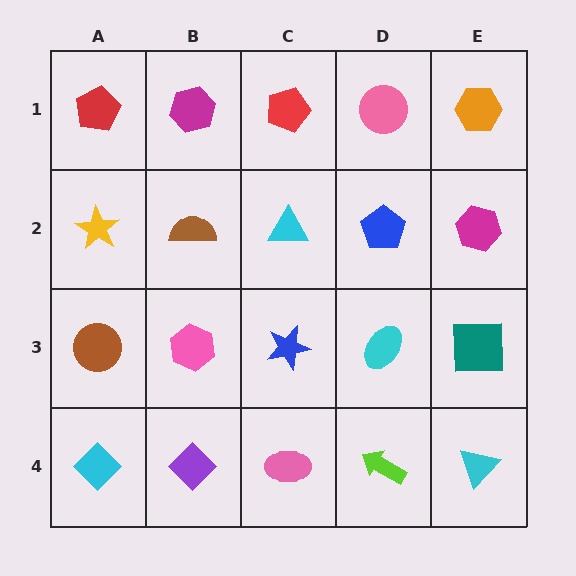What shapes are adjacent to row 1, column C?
A cyan triangle (row 2, column C), a magenta hexagon (row 1, column B), a pink circle (row 1, column D).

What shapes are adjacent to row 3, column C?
A cyan triangle (row 2, column C), a pink ellipse (row 4, column C), a pink hexagon (row 3, column B), a cyan ellipse (row 3, column D).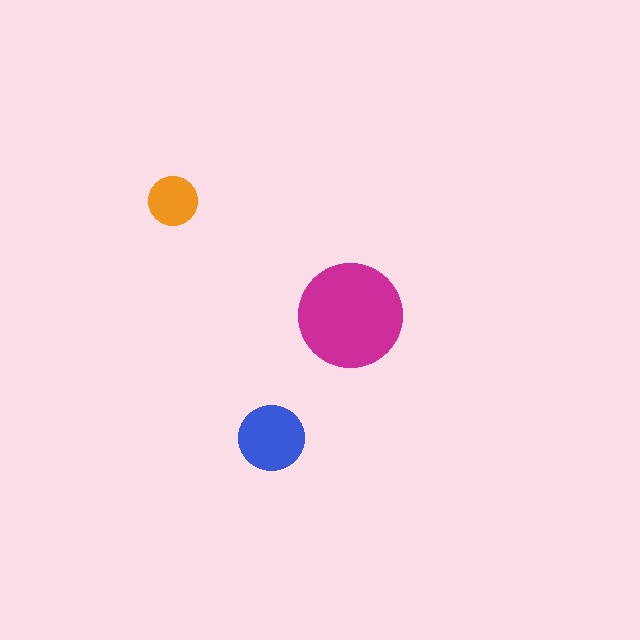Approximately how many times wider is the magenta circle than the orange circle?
About 2 times wider.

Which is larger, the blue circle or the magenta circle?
The magenta one.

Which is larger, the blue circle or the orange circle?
The blue one.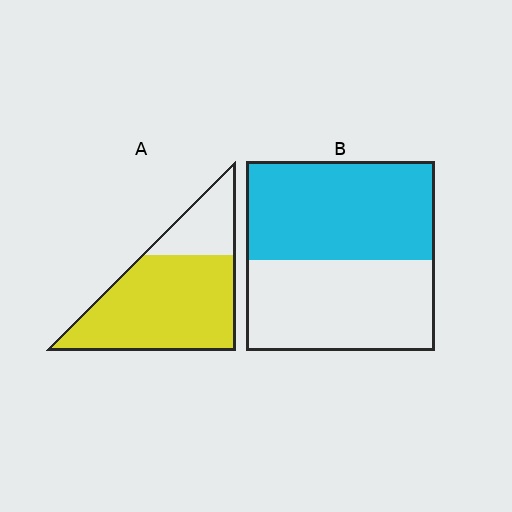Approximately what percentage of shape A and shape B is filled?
A is approximately 75% and B is approximately 50%.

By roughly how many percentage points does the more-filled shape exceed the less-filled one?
By roughly 25 percentage points (A over B).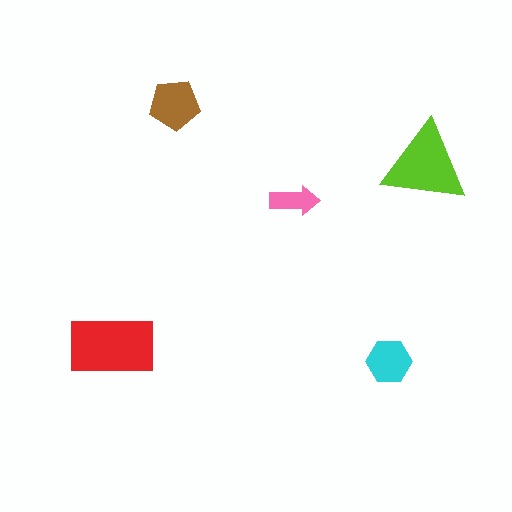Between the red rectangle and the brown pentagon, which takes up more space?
The red rectangle.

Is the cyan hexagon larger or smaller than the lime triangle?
Smaller.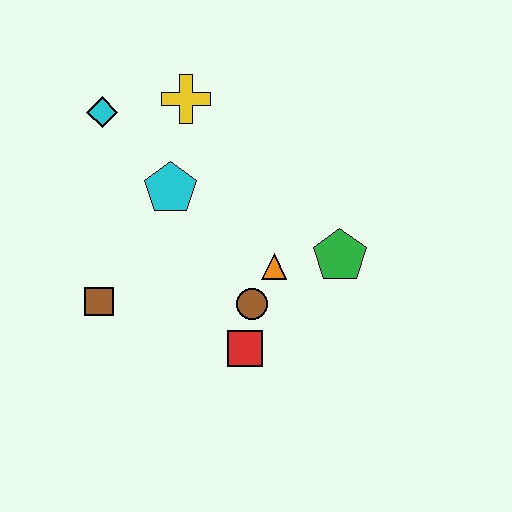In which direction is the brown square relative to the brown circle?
The brown square is to the left of the brown circle.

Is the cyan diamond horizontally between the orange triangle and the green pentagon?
No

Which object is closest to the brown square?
The cyan pentagon is closest to the brown square.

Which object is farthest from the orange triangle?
The cyan diamond is farthest from the orange triangle.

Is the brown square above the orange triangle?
No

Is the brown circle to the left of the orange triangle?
Yes